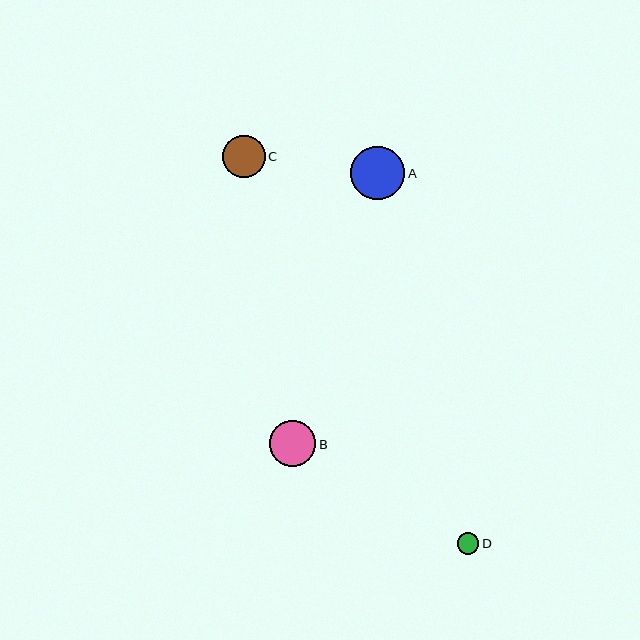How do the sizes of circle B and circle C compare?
Circle B and circle C are approximately the same size.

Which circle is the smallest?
Circle D is the smallest with a size of approximately 22 pixels.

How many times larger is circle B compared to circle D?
Circle B is approximately 2.1 times the size of circle D.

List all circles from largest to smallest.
From largest to smallest: A, B, C, D.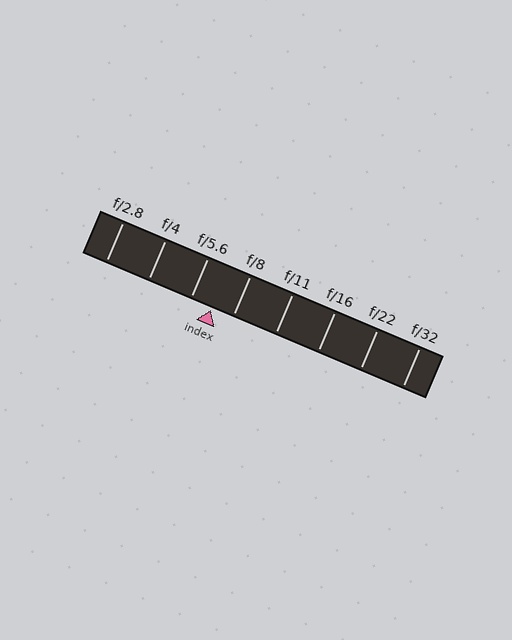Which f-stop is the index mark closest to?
The index mark is closest to f/8.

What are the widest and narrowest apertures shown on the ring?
The widest aperture shown is f/2.8 and the narrowest is f/32.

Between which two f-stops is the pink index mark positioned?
The index mark is between f/5.6 and f/8.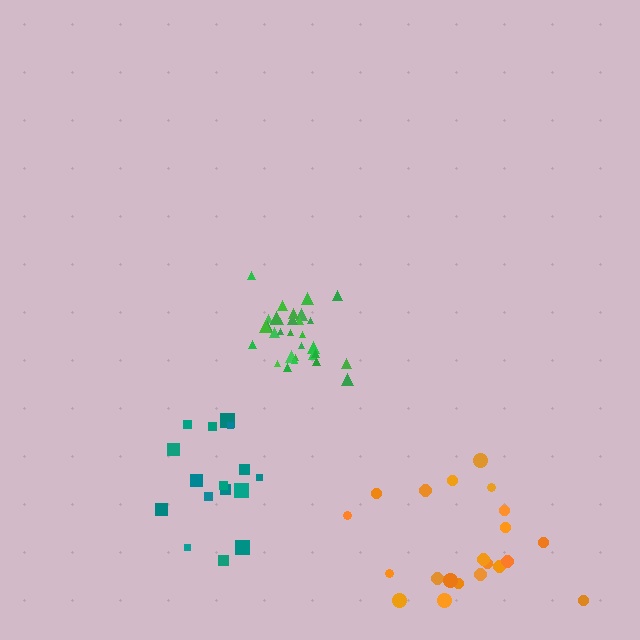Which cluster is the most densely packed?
Green.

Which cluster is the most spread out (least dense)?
Orange.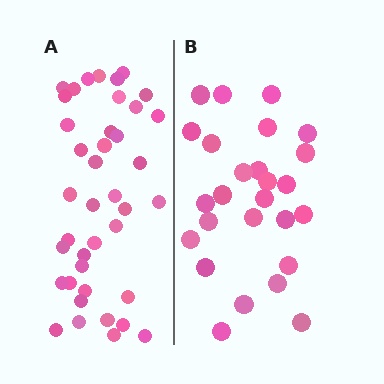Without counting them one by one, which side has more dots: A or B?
Region A (the left region) has more dots.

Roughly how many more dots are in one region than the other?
Region A has approximately 15 more dots than region B.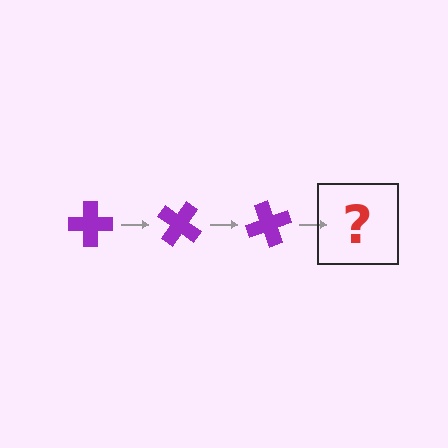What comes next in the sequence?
The next element should be a purple cross rotated 105 degrees.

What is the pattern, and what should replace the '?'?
The pattern is that the cross rotates 35 degrees each step. The '?' should be a purple cross rotated 105 degrees.